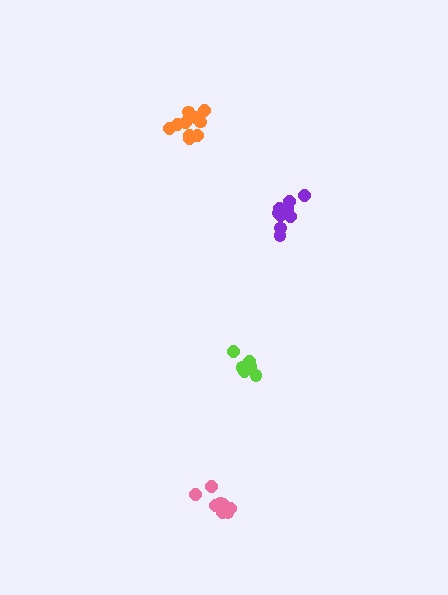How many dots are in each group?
Group 1: 8 dots, Group 2: 8 dots, Group 3: 10 dots, Group 4: 9 dots (35 total).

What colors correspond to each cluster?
The clusters are colored: lime, pink, orange, purple.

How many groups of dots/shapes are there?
There are 4 groups.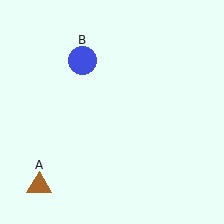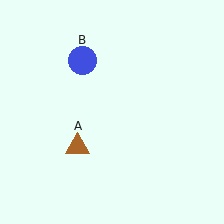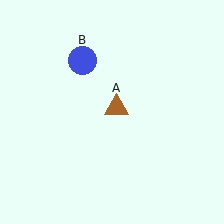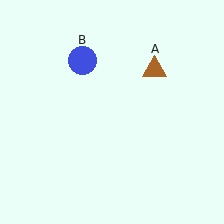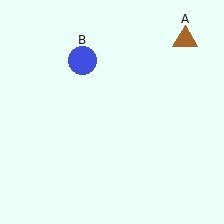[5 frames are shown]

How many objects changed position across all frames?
1 object changed position: brown triangle (object A).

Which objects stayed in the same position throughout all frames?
Blue circle (object B) remained stationary.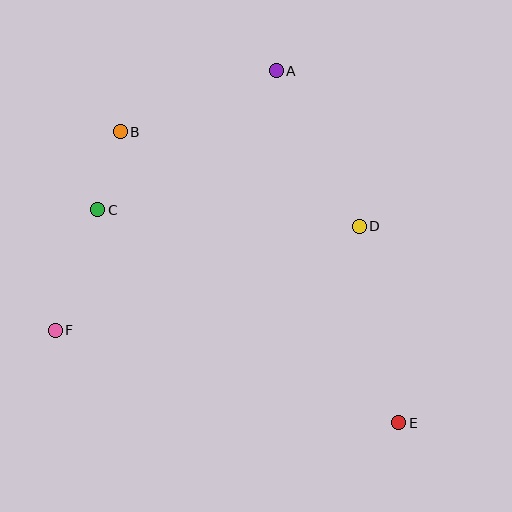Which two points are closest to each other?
Points B and C are closest to each other.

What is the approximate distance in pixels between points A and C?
The distance between A and C is approximately 226 pixels.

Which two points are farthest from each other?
Points B and E are farthest from each other.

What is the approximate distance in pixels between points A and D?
The distance between A and D is approximately 176 pixels.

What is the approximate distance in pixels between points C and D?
The distance between C and D is approximately 262 pixels.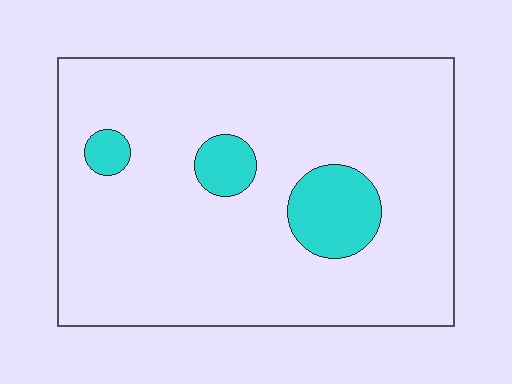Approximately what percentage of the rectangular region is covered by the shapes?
Approximately 10%.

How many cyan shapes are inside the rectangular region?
3.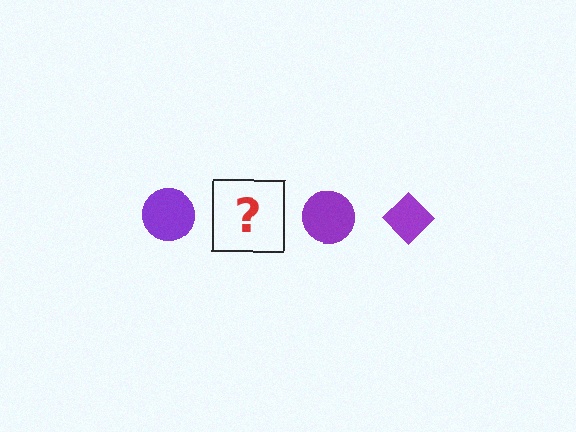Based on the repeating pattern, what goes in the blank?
The blank should be a purple diamond.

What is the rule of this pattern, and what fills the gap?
The rule is that the pattern cycles through circle, diamond shapes in purple. The gap should be filled with a purple diamond.